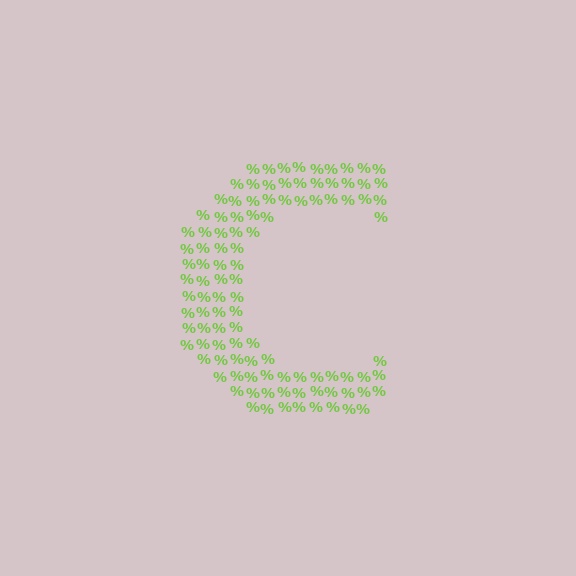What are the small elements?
The small elements are percent signs.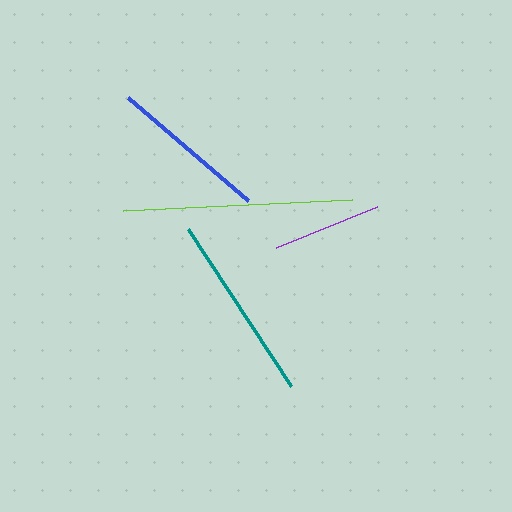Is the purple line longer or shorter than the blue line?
The blue line is longer than the purple line.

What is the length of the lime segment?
The lime segment is approximately 228 pixels long.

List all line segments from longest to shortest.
From longest to shortest: lime, teal, blue, purple.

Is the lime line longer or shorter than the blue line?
The lime line is longer than the blue line.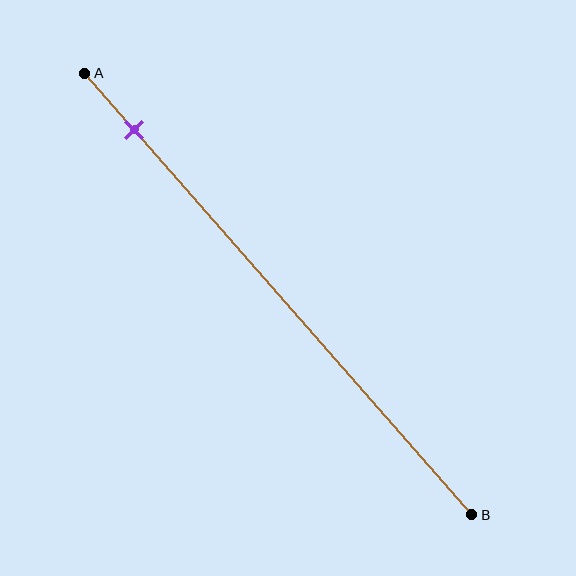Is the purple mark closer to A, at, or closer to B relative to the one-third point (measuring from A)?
The purple mark is closer to point A than the one-third point of segment AB.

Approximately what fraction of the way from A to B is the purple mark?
The purple mark is approximately 15% of the way from A to B.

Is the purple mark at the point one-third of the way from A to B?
No, the mark is at about 15% from A, not at the 33% one-third point.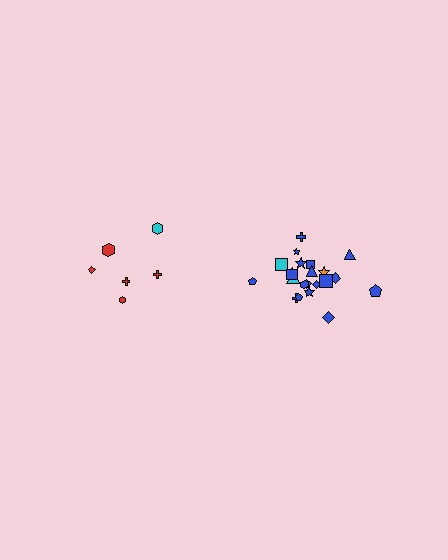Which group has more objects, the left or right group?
The right group.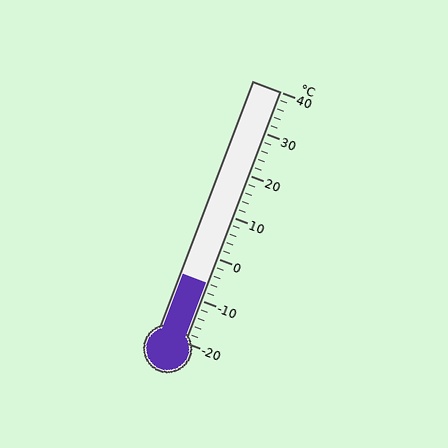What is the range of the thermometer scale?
The thermometer scale ranges from -20°C to 40°C.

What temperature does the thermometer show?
The thermometer shows approximately -6°C.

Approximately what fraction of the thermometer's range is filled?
The thermometer is filled to approximately 25% of its range.